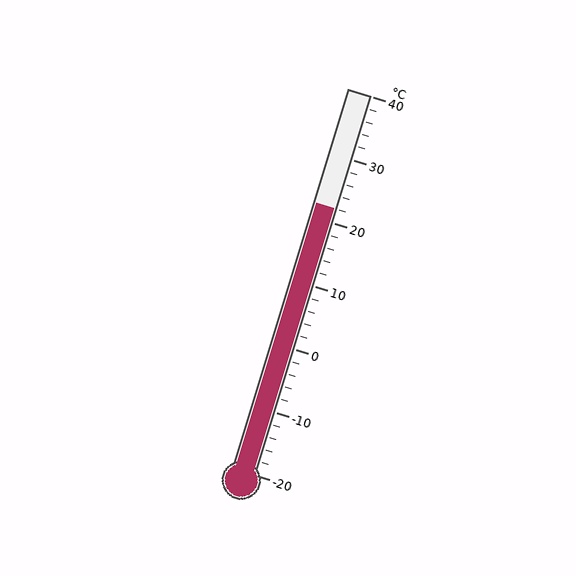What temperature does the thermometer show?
The thermometer shows approximately 22°C.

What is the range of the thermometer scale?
The thermometer scale ranges from -20°C to 40°C.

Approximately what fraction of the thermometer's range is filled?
The thermometer is filled to approximately 70% of its range.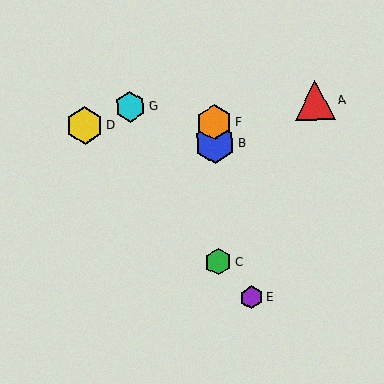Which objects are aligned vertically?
Objects B, C, F are aligned vertically.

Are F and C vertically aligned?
Yes, both are at x≈214.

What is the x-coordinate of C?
Object C is at x≈218.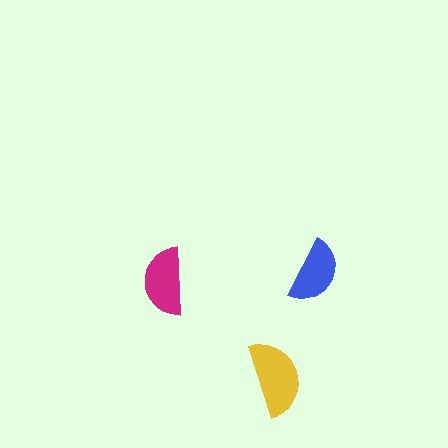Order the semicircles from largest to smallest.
the yellow one, the magenta one, the blue one.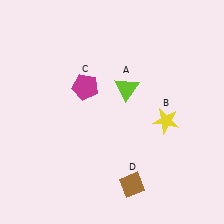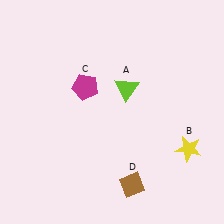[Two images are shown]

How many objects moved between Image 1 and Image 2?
1 object moved between the two images.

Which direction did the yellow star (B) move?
The yellow star (B) moved down.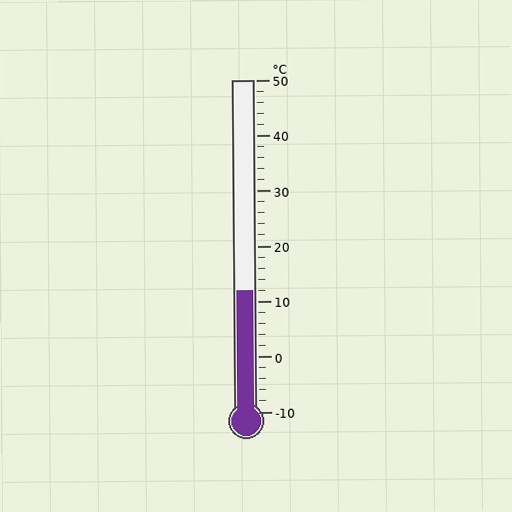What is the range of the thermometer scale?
The thermometer scale ranges from -10°C to 50°C.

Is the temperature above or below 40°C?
The temperature is below 40°C.